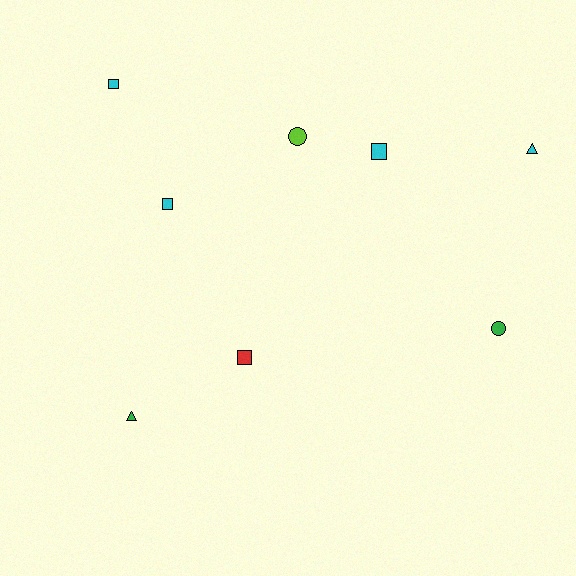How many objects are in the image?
There are 8 objects.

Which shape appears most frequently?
Square, with 4 objects.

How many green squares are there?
There are no green squares.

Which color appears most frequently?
Cyan, with 4 objects.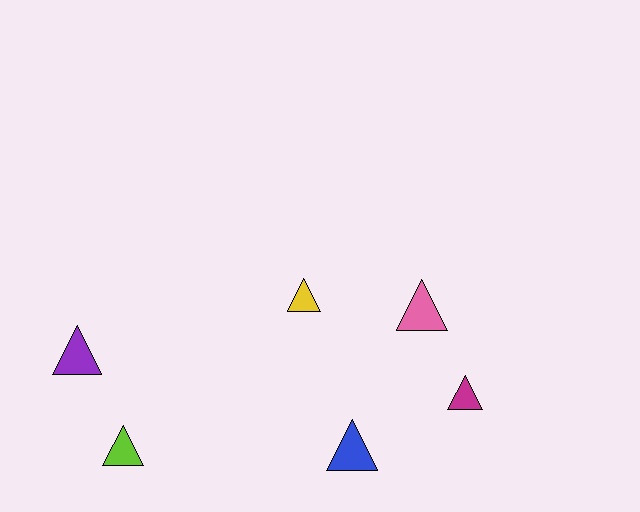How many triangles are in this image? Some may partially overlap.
There are 6 triangles.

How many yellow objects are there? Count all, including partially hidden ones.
There is 1 yellow object.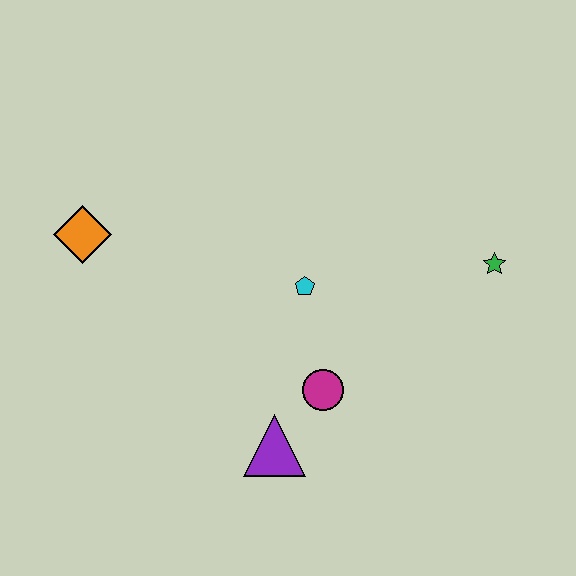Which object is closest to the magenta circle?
The purple triangle is closest to the magenta circle.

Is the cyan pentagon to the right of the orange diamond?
Yes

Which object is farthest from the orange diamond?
The green star is farthest from the orange diamond.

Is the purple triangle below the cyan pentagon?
Yes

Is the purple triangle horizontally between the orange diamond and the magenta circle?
Yes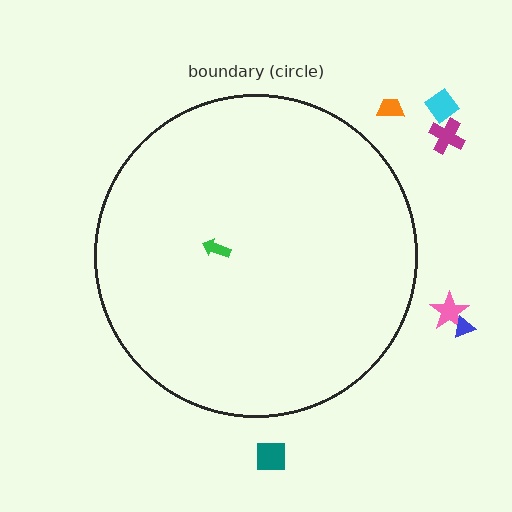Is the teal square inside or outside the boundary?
Outside.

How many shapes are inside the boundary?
1 inside, 6 outside.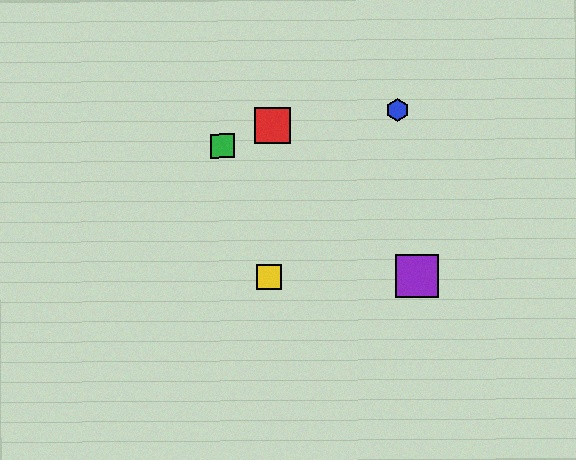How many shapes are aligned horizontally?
2 shapes (the yellow square, the purple square) are aligned horizontally.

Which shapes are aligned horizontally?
The yellow square, the purple square are aligned horizontally.